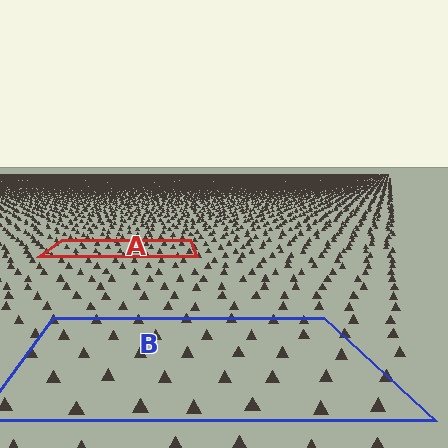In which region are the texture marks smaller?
The texture marks are smaller in region A, because it is farther away.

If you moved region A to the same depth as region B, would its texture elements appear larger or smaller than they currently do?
They would appear larger. At a closer depth, the same texture elements are projected at a bigger on-screen size.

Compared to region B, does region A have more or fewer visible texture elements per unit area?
Region A has more texture elements per unit area — they are packed more densely because it is farther away.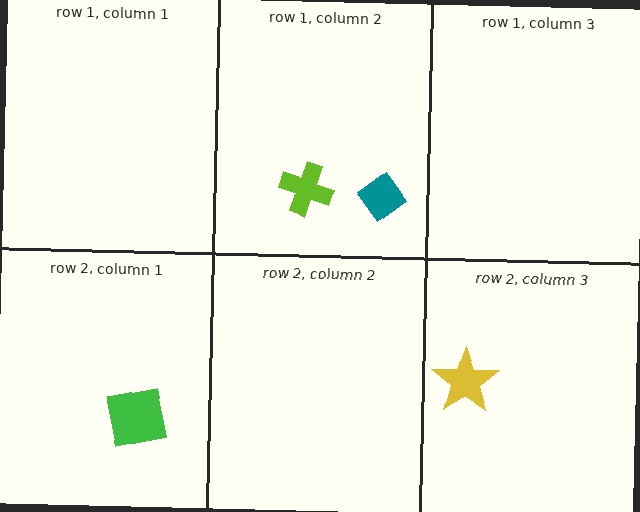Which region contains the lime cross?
The row 1, column 2 region.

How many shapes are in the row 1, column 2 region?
2.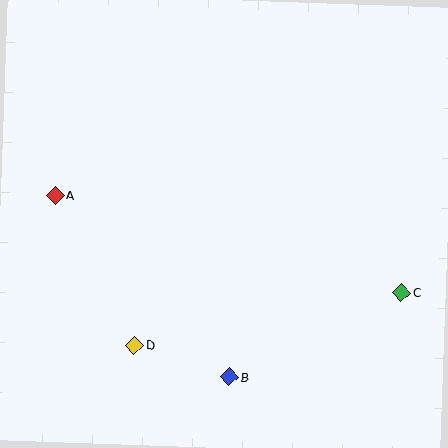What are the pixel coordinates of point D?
Point D is at (134, 345).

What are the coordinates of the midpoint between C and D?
The midpoint between C and D is at (268, 319).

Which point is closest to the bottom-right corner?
Point C is closest to the bottom-right corner.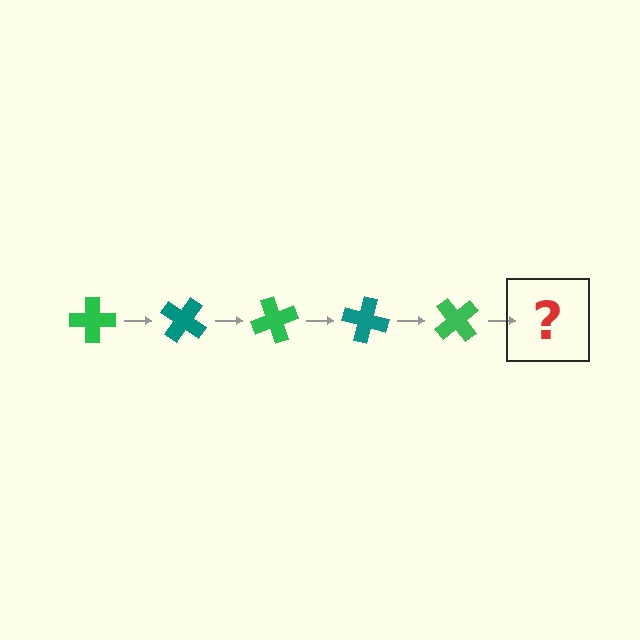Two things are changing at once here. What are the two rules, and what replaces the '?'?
The two rules are that it rotates 35 degrees each step and the color cycles through green and teal. The '?' should be a teal cross, rotated 175 degrees from the start.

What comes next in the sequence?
The next element should be a teal cross, rotated 175 degrees from the start.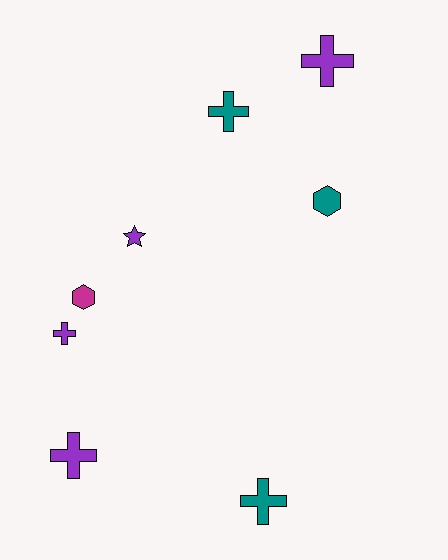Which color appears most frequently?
Purple, with 4 objects.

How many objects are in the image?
There are 8 objects.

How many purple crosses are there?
There are 3 purple crosses.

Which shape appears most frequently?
Cross, with 5 objects.